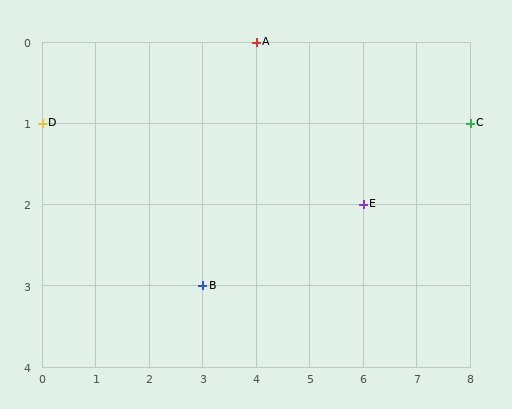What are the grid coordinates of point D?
Point D is at grid coordinates (0, 1).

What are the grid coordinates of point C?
Point C is at grid coordinates (8, 1).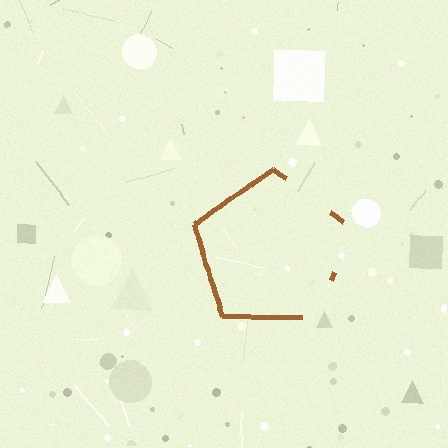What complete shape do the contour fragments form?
The contour fragments form a pentagon.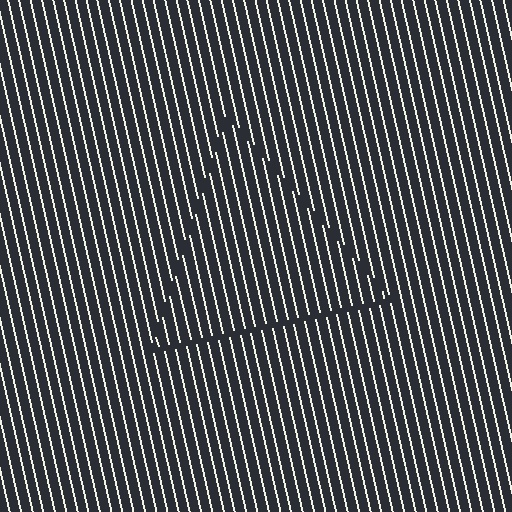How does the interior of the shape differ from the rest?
The interior of the shape contains the same grating, shifted by half a period — the contour is defined by the phase discontinuity where line-ends from the inner and outer gratings abut.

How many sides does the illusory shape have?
3 sides — the line-ends trace a triangle.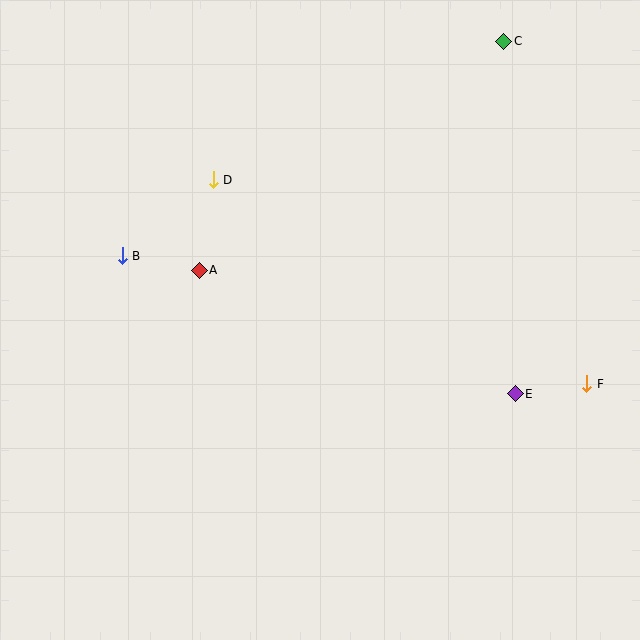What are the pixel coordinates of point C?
Point C is at (504, 41).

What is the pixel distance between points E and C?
The distance between E and C is 353 pixels.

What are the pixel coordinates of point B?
Point B is at (122, 256).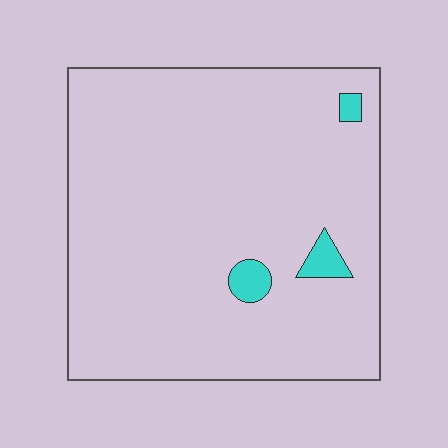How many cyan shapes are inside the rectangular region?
3.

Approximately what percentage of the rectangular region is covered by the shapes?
Approximately 5%.